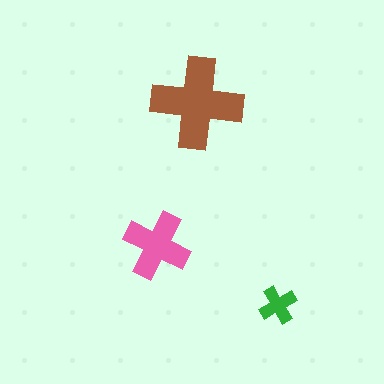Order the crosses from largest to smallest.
the brown one, the pink one, the green one.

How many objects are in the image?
There are 3 objects in the image.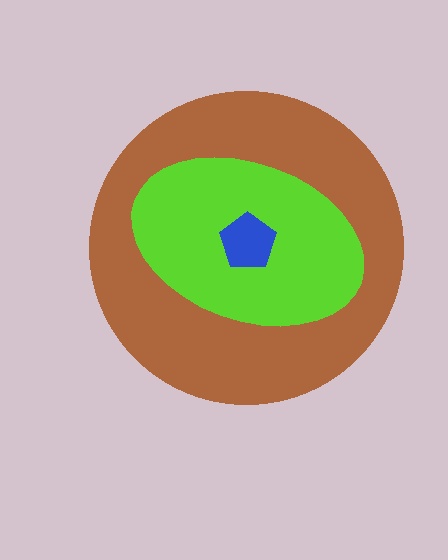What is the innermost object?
The blue pentagon.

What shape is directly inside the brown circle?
The lime ellipse.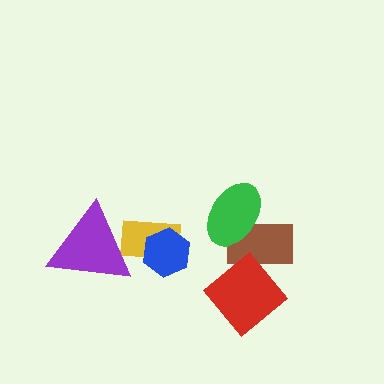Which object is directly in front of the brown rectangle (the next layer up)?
The green ellipse is directly in front of the brown rectangle.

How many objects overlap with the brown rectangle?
2 objects overlap with the brown rectangle.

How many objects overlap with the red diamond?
1 object overlaps with the red diamond.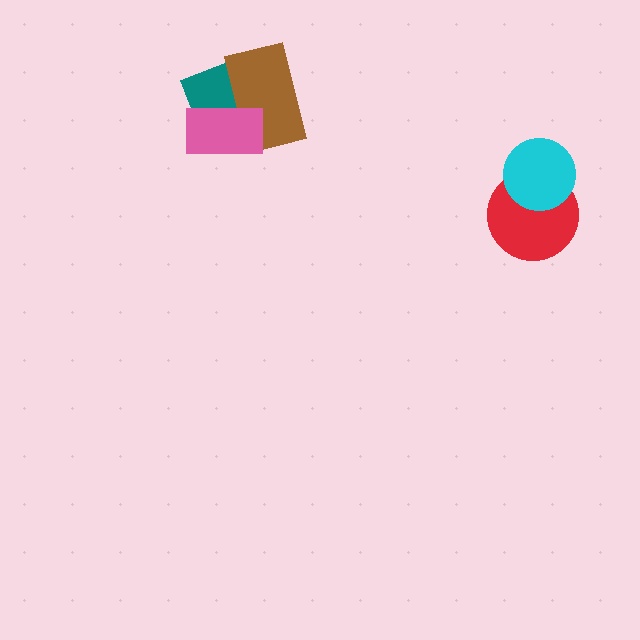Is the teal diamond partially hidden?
Yes, it is partially covered by another shape.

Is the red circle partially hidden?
Yes, it is partially covered by another shape.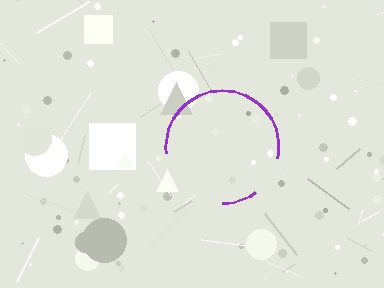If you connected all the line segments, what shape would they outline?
They would outline a circle.